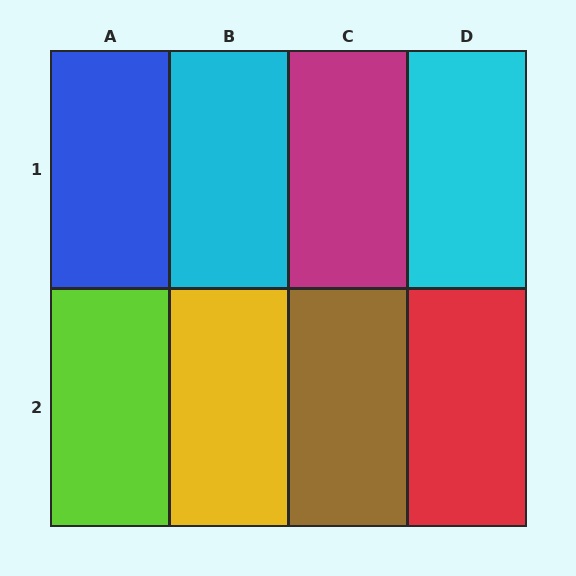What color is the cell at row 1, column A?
Blue.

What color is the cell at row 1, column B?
Cyan.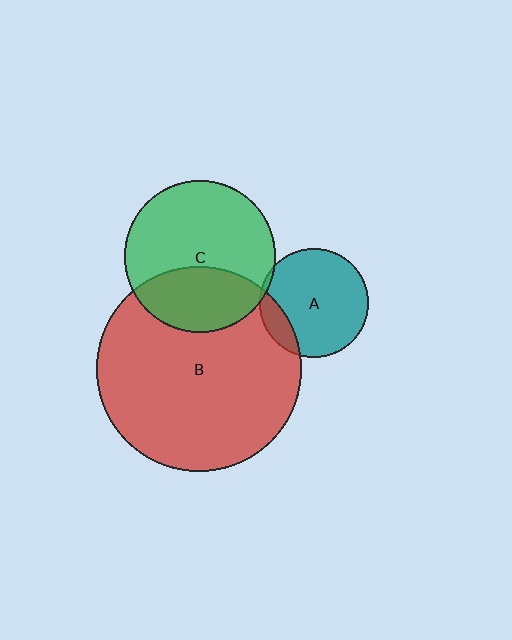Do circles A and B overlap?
Yes.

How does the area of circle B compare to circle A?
Approximately 3.5 times.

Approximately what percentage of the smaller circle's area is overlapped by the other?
Approximately 15%.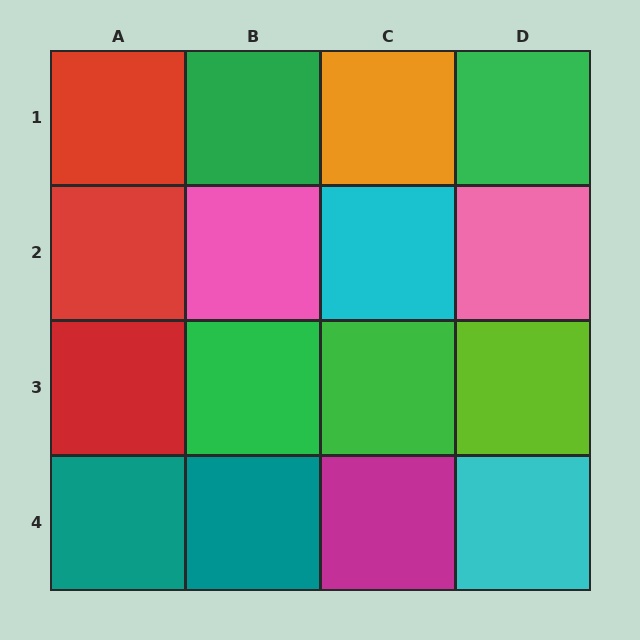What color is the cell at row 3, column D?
Lime.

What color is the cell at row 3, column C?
Green.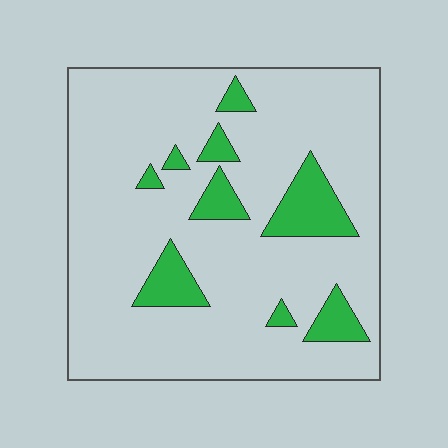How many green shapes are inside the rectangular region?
9.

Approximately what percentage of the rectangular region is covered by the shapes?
Approximately 15%.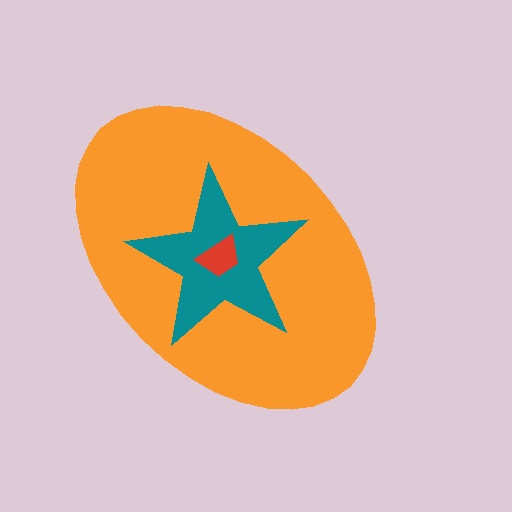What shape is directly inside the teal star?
The red trapezoid.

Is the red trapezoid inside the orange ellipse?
Yes.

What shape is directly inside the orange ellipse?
The teal star.